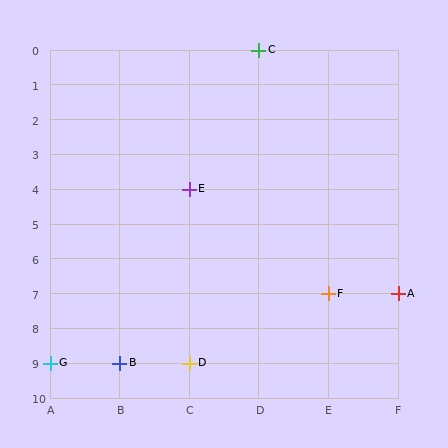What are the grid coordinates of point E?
Point E is at grid coordinates (C, 4).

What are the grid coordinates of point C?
Point C is at grid coordinates (D, 0).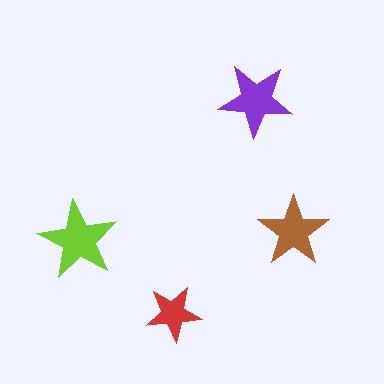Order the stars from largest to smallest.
the lime one, the purple one, the brown one, the red one.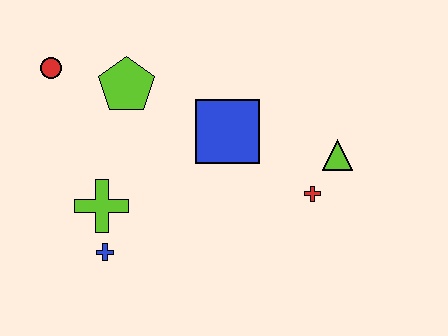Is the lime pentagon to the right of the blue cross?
Yes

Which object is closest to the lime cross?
The blue cross is closest to the lime cross.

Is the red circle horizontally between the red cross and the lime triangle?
No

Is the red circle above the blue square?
Yes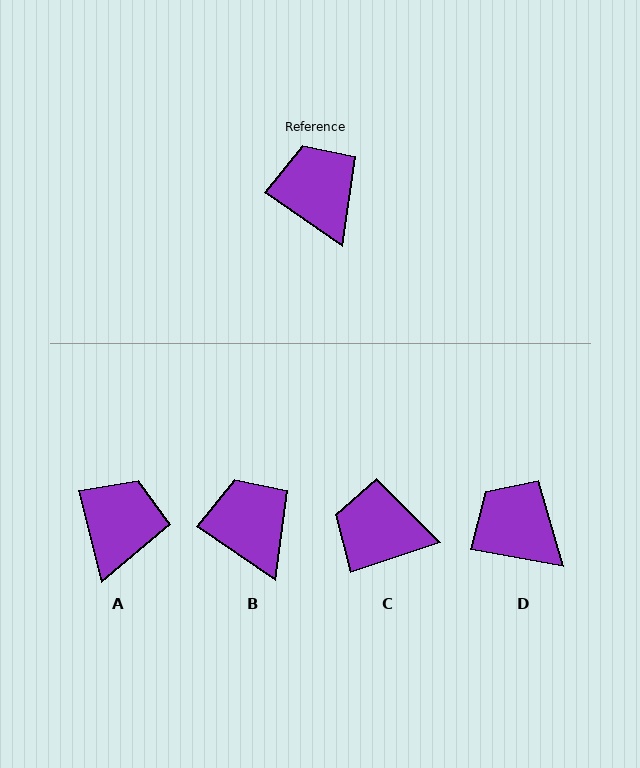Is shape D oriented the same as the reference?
No, it is off by about 24 degrees.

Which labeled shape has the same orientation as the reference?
B.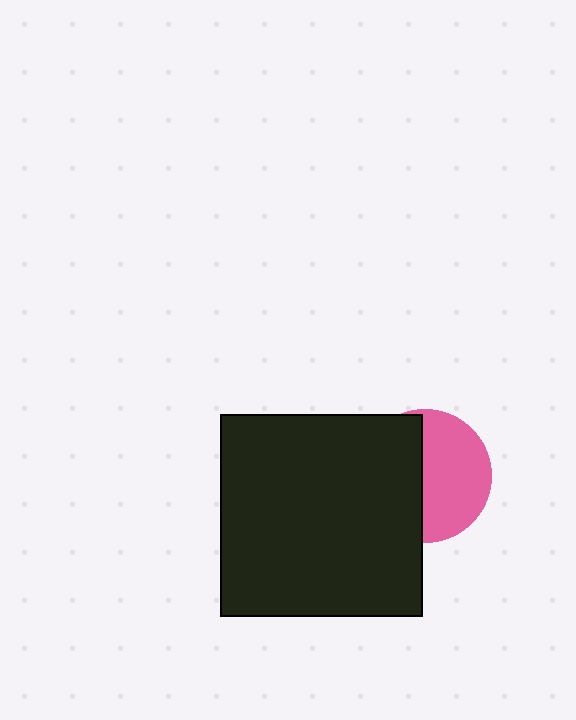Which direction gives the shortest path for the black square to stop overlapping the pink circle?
Moving left gives the shortest separation.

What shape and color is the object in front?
The object in front is a black square.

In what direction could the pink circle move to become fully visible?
The pink circle could move right. That would shift it out from behind the black square entirely.